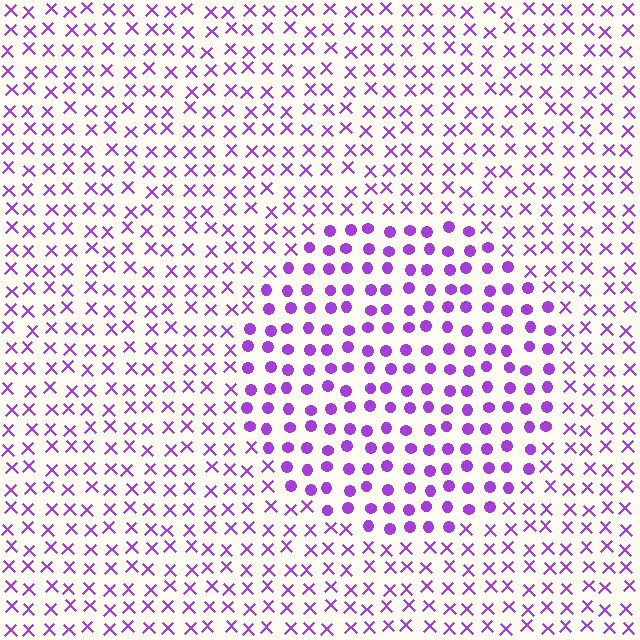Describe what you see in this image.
The image is filled with small purple elements arranged in a uniform grid. A circle-shaped region contains circles, while the surrounding area contains X marks. The boundary is defined purely by the change in element shape.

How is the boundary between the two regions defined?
The boundary is defined by a change in element shape: circles inside vs. X marks outside. All elements share the same color and spacing.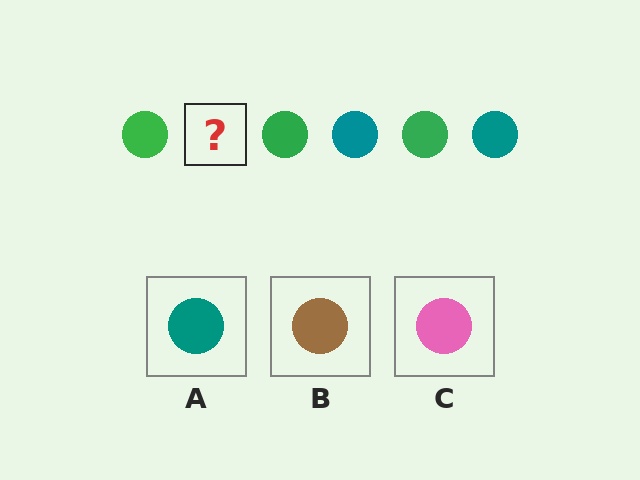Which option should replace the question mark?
Option A.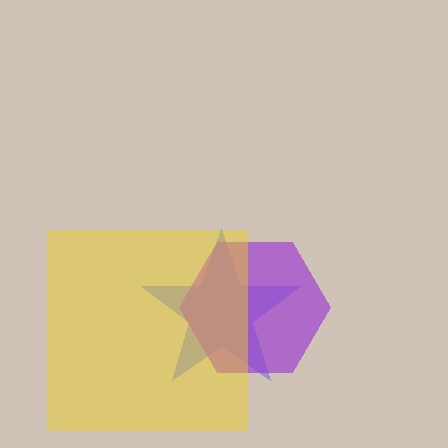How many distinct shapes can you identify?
There are 3 distinct shapes: a blue star, a purple hexagon, a yellow square.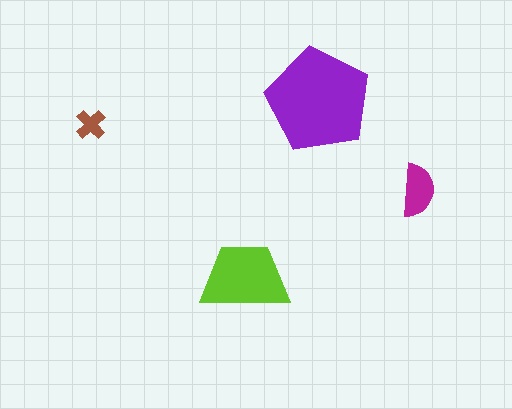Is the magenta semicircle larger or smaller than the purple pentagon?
Smaller.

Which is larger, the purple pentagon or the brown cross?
The purple pentagon.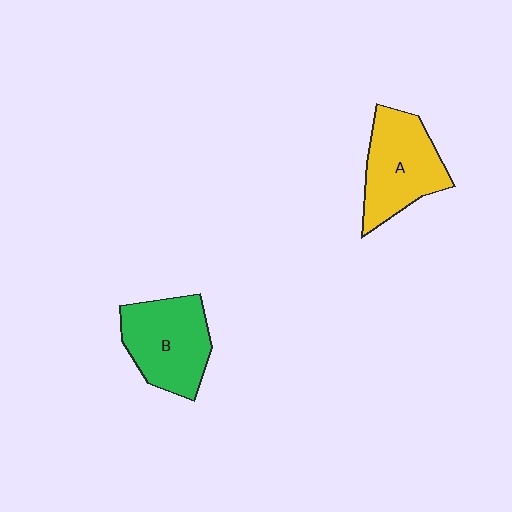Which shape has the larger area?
Shape A (yellow).